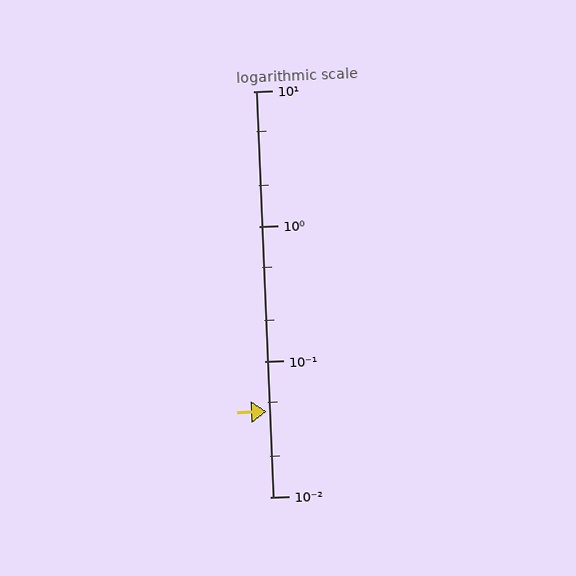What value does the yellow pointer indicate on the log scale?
The pointer indicates approximately 0.043.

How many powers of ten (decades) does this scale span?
The scale spans 3 decades, from 0.01 to 10.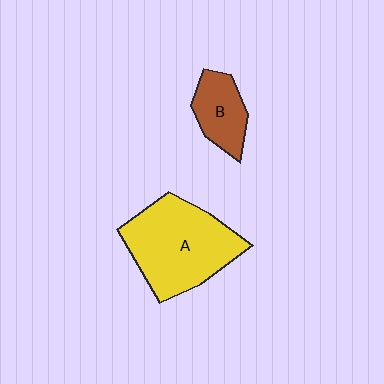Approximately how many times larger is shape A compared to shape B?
Approximately 2.4 times.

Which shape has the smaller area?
Shape B (brown).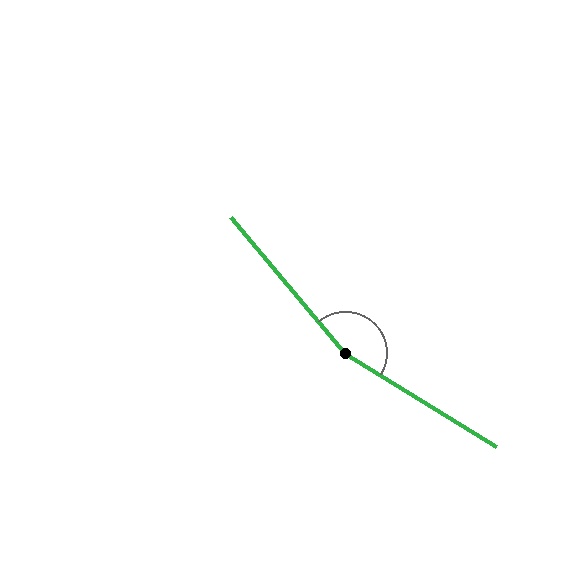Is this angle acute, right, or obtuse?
It is obtuse.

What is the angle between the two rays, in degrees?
Approximately 162 degrees.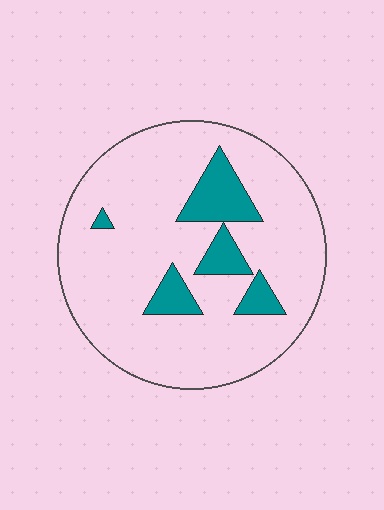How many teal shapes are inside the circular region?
5.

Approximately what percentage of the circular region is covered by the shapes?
Approximately 15%.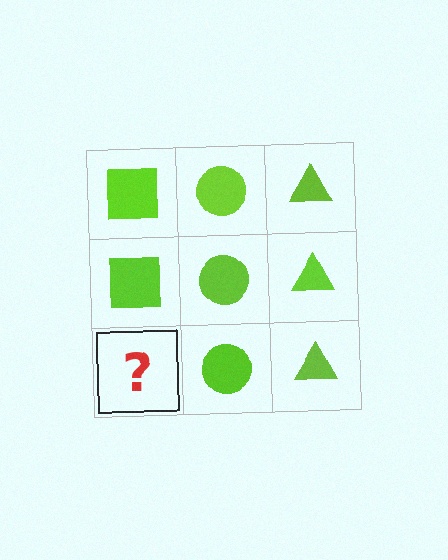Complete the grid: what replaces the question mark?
The question mark should be replaced with a lime square.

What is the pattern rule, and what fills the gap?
The rule is that each column has a consistent shape. The gap should be filled with a lime square.